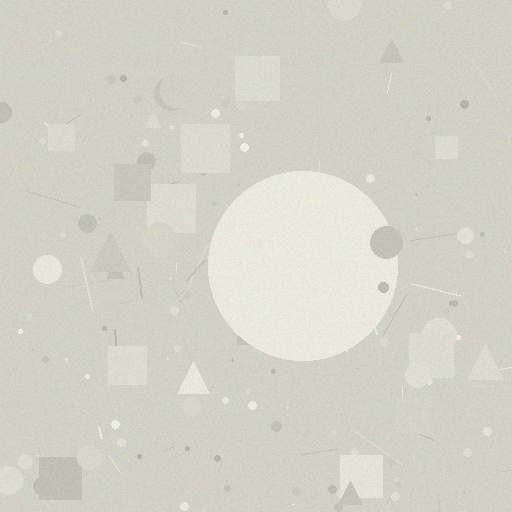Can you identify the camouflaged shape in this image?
The camouflaged shape is a circle.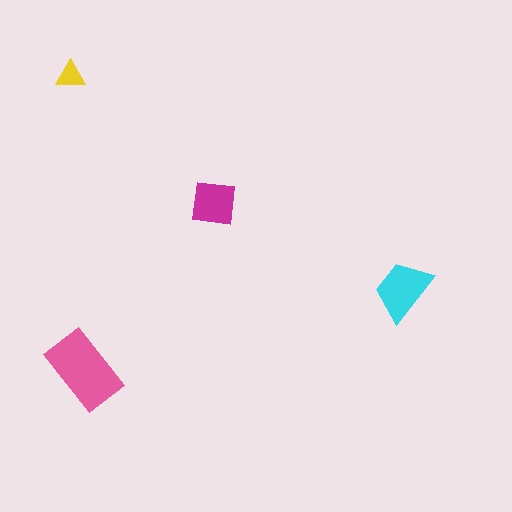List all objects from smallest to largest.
The yellow triangle, the magenta square, the cyan trapezoid, the pink rectangle.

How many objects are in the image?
There are 4 objects in the image.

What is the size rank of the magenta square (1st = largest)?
3rd.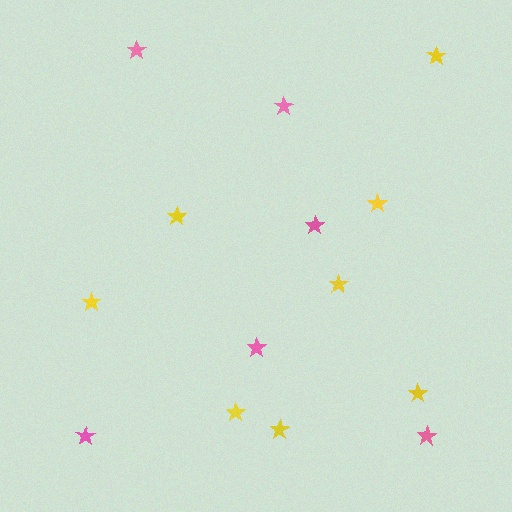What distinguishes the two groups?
There are 2 groups: one group of pink stars (6) and one group of yellow stars (8).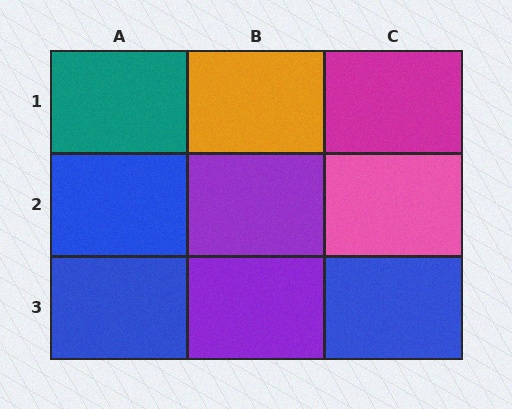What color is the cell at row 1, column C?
Magenta.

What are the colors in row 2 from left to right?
Blue, purple, pink.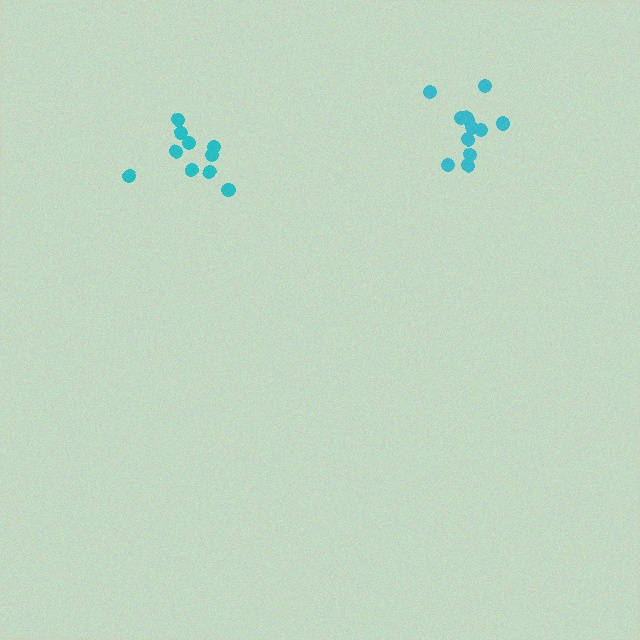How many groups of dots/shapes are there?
There are 2 groups.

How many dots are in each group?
Group 1: 12 dots, Group 2: 10 dots (22 total).